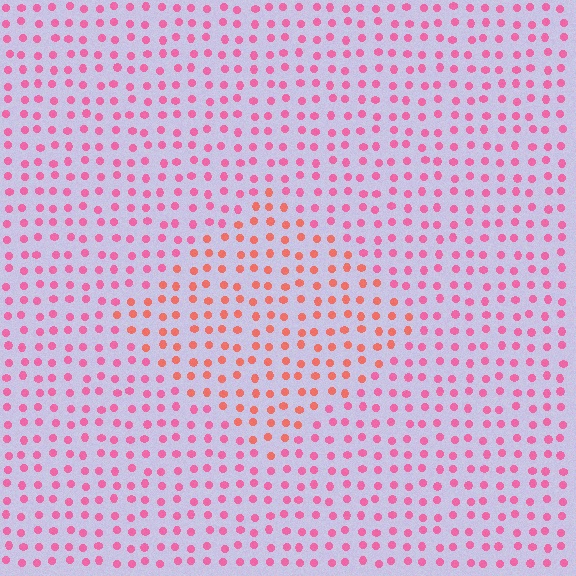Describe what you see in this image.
The image is filled with small pink elements in a uniform arrangement. A diamond-shaped region is visible where the elements are tinted to a slightly different hue, forming a subtle color boundary.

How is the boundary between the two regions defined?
The boundary is defined purely by a slight shift in hue (about 32 degrees). Spacing, size, and orientation are identical on both sides.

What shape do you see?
I see a diamond.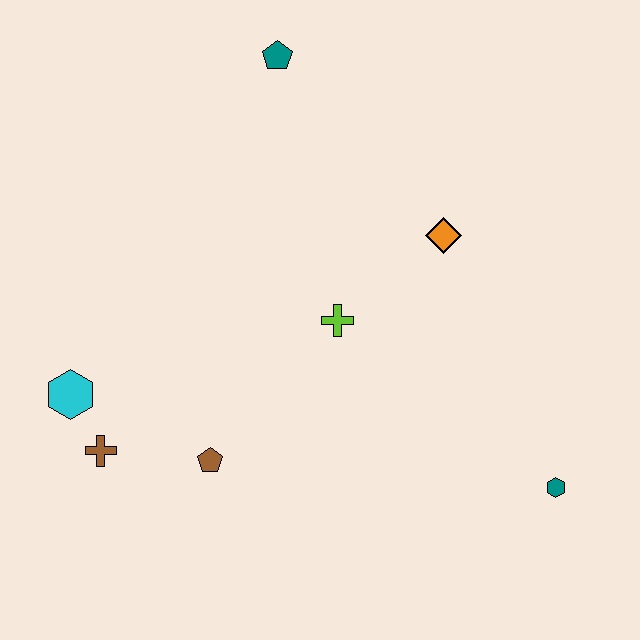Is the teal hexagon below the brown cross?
Yes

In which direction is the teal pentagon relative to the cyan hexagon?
The teal pentagon is above the cyan hexagon.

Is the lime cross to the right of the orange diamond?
No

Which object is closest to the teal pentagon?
The orange diamond is closest to the teal pentagon.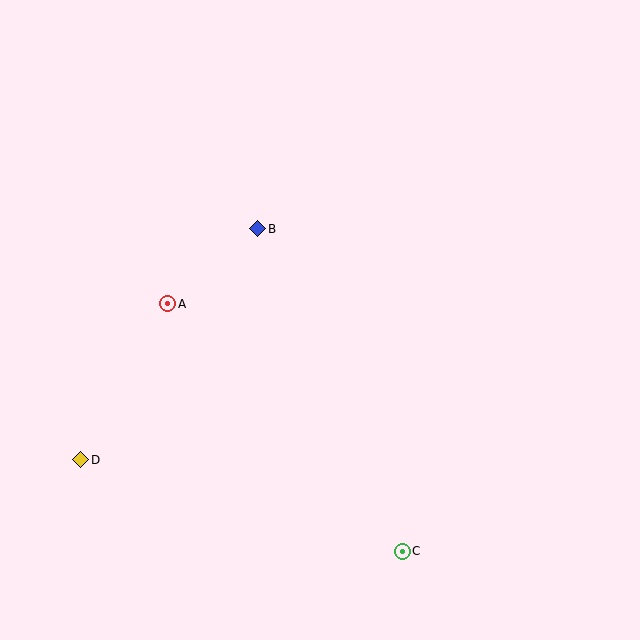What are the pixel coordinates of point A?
Point A is at (168, 304).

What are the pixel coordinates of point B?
Point B is at (258, 229).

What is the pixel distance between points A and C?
The distance between A and C is 341 pixels.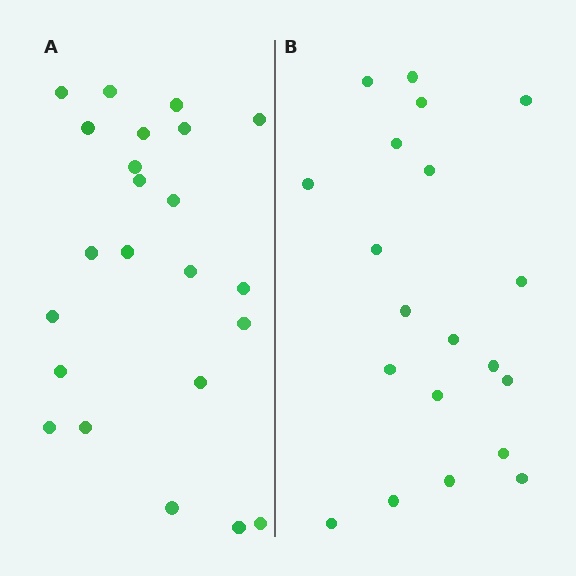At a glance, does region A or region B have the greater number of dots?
Region A (the left region) has more dots.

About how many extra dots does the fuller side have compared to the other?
Region A has just a few more — roughly 2 or 3 more dots than region B.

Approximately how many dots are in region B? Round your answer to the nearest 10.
About 20 dots.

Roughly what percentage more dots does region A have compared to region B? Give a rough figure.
About 15% more.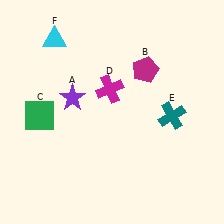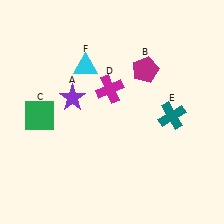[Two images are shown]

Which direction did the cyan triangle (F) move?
The cyan triangle (F) moved right.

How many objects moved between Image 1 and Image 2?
1 object moved between the two images.